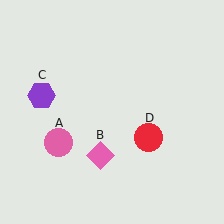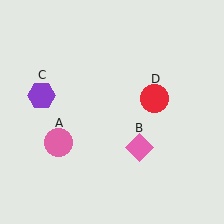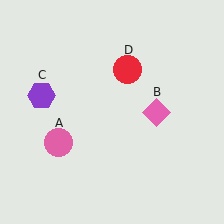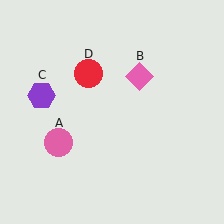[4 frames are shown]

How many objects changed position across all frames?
2 objects changed position: pink diamond (object B), red circle (object D).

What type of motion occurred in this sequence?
The pink diamond (object B), red circle (object D) rotated counterclockwise around the center of the scene.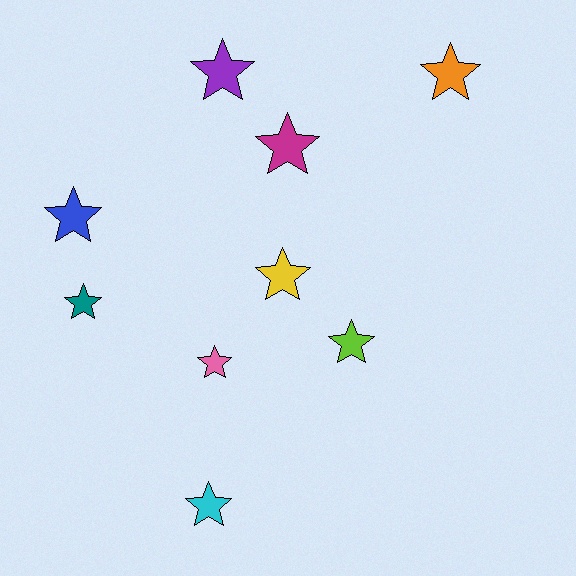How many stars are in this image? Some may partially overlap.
There are 9 stars.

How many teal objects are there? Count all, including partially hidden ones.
There is 1 teal object.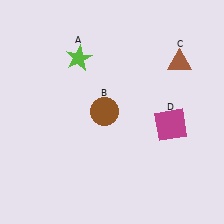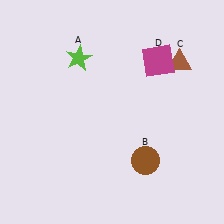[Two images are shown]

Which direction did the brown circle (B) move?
The brown circle (B) moved down.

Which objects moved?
The objects that moved are: the brown circle (B), the magenta square (D).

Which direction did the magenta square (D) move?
The magenta square (D) moved up.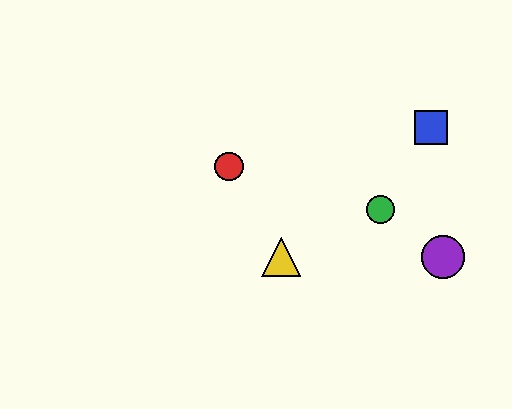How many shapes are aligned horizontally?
2 shapes (the yellow triangle, the purple circle) are aligned horizontally.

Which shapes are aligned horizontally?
The yellow triangle, the purple circle are aligned horizontally.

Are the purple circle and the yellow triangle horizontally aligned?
Yes, both are at y≈257.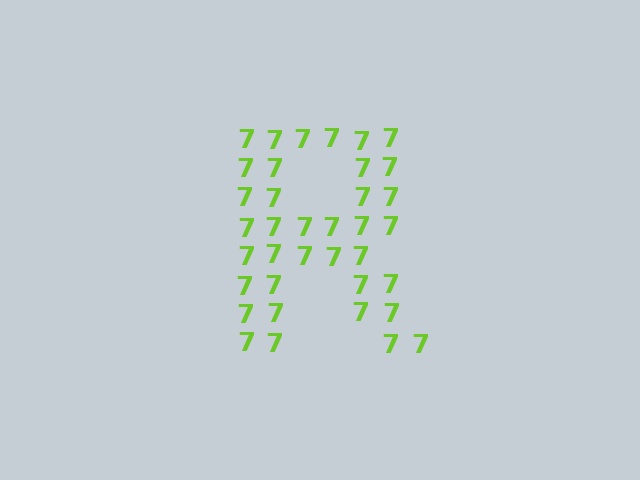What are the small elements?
The small elements are digit 7's.